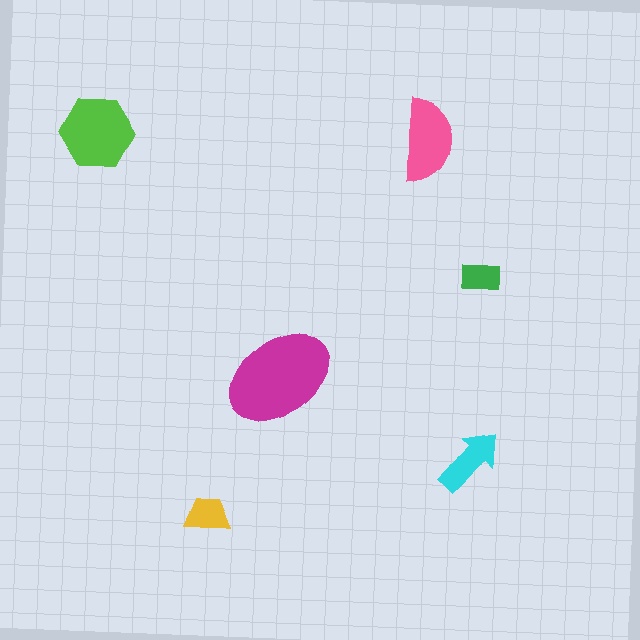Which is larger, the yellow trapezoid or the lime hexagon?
The lime hexagon.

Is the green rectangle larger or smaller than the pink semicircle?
Smaller.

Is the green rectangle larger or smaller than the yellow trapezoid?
Smaller.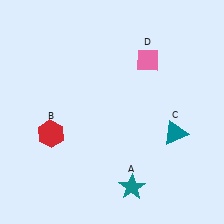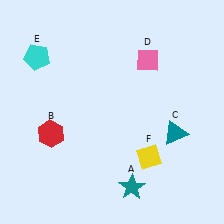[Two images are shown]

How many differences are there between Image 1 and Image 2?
There are 2 differences between the two images.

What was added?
A cyan pentagon (E), a yellow diamond (F) were added in Image 2.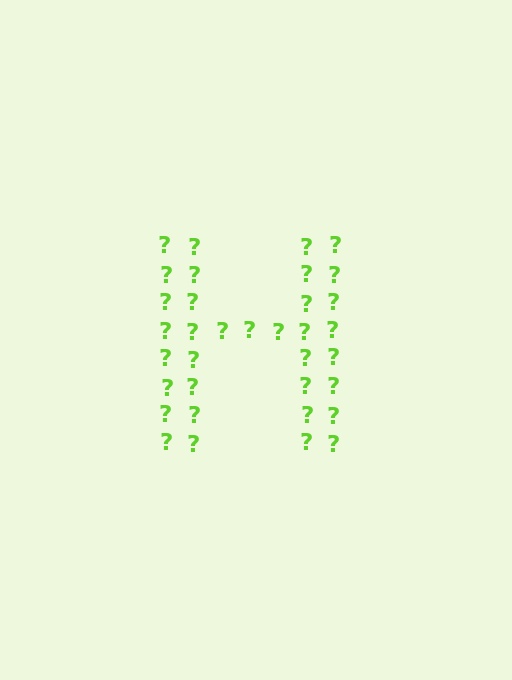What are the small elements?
The small elements are question marks.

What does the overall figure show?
The overall figure shows the letter H.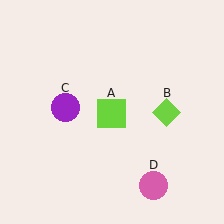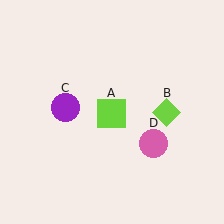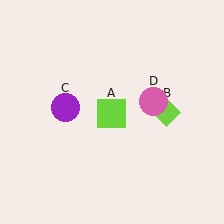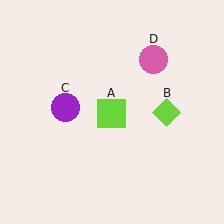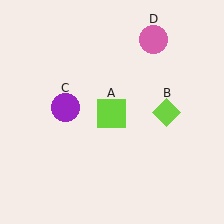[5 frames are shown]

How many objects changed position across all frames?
1 object changed position: pink circle (object D).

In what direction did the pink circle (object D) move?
The pink circle (object D) moved up.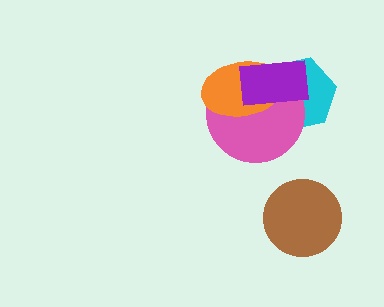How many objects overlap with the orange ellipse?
3 objects overlap with the orange ellipse.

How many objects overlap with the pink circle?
3 objects overlap with the pink circle.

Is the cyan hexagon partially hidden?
Yes, it is partially covered by another shape.